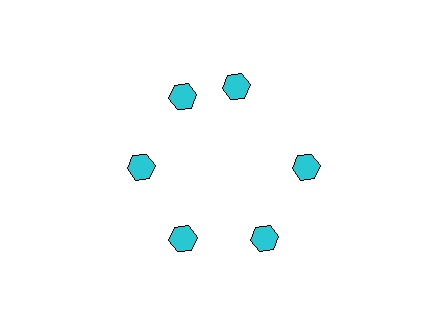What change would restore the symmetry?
The symmetry would be restored by rotating it back into even spacing with its neighbors so that all 6 hexagons sit at equal angles and equal distance from the center.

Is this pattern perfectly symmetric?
No. The 6 cyan hexagons are arranged in a ring, but one element near the 1 o'clock position is rotated out of alignment along the ring, breaking the 6-fold rotational symmetry.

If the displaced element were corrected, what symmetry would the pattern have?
It would have 6-fold rotational symmetry — the pattern would map onto itself every 60 degrees.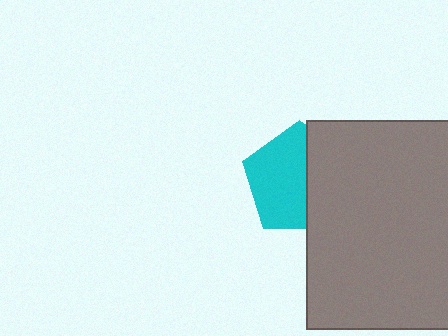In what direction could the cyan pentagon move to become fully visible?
The cyan pentagon could move left. That would shift it out from behind the gray rectangle entirely.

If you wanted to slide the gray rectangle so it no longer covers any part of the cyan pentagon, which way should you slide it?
Slide it right — that is the most direct way to separate the two shapes.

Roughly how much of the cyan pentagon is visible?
About half of it is visible (roughly 58%).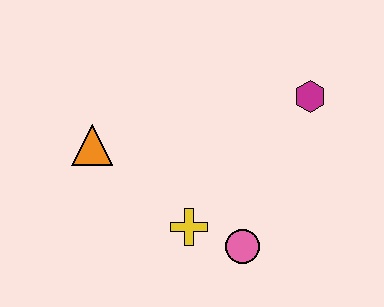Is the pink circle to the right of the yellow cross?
Yes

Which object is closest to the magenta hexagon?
The pink circle is closest to the magenta hexagon.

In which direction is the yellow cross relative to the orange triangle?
The yellow cross is to the right of the orange triangle.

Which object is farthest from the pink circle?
The orange triangle is farthest from the pink circle.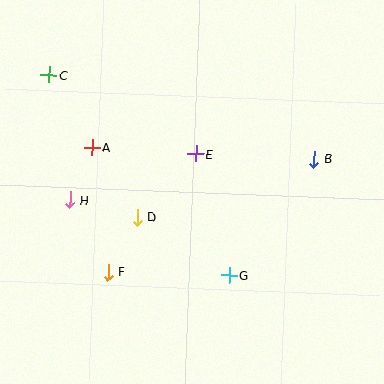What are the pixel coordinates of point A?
Point A is at (92, 147).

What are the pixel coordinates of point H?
Point H is at (70, 200).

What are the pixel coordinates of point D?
Point D is at (137, 217).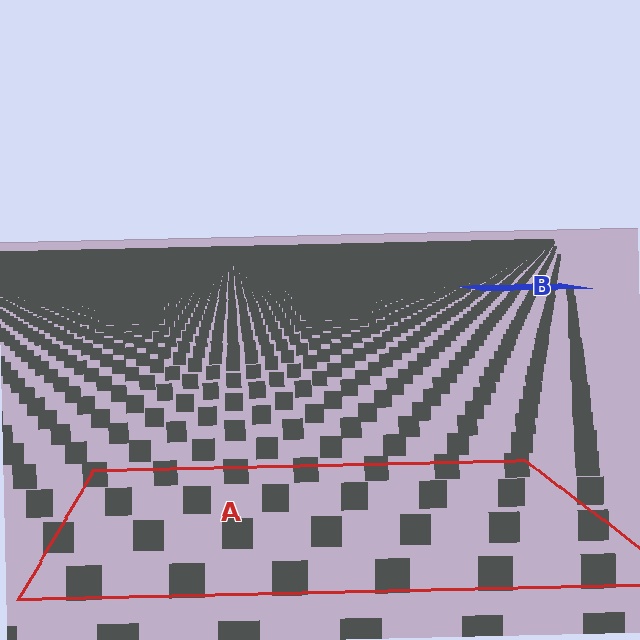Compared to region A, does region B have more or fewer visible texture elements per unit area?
Region B has more texture elements per unit area — they are packed more densely because it is farther away.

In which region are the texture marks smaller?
The texture marks are smaller in region B, because it is farther away.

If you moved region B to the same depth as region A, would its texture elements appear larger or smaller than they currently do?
They would appear larger. At a closer depth, the same texture elements are projected at a bigger on-screen size.